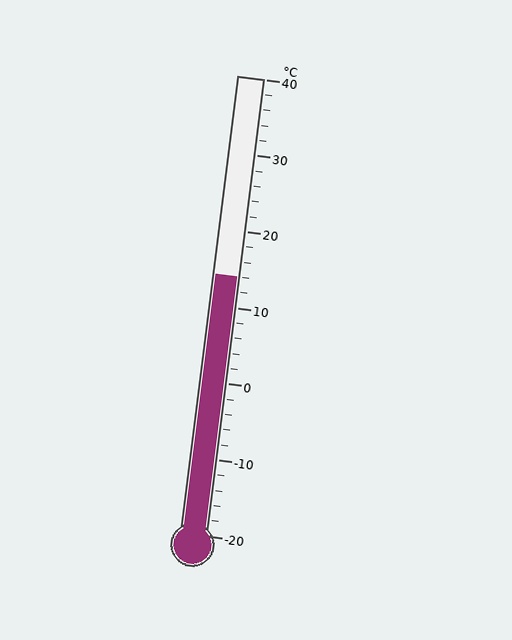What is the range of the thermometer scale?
The thermometer scale ranges from -20°C to 40°C.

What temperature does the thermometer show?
The thermometer shows approximately 14°C.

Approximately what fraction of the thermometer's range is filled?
The thermometer is filled to approximately 55% of its range.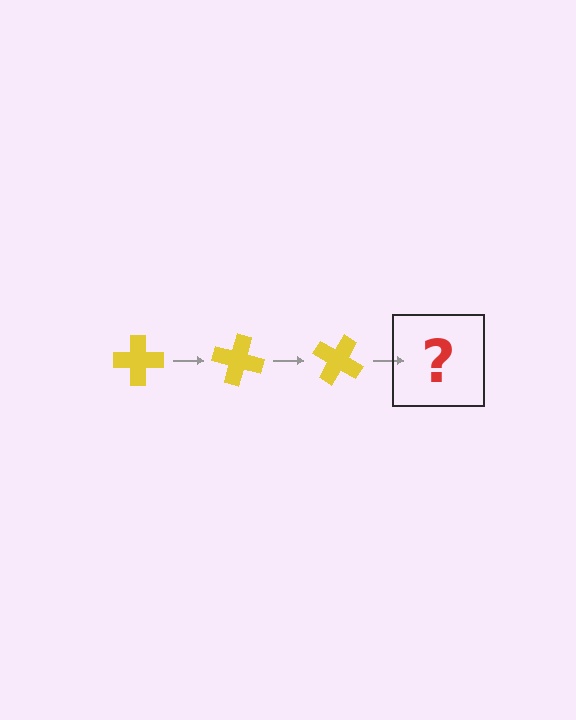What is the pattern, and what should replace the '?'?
The pattern is that the cross rotates 15 degrees each step. The '?' should be a yellow cross rotated 45 degrees.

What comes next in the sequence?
The next element should be a yellow cross rotated 45 degrees.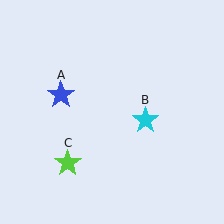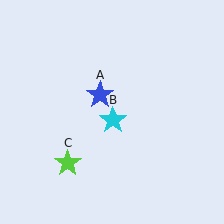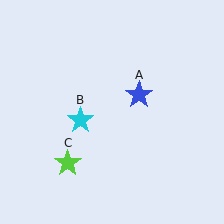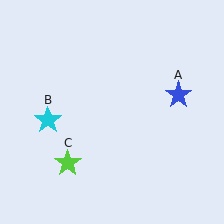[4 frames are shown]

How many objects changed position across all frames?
2 objects changed position: blue star (object A), cyan star (object B).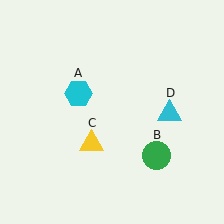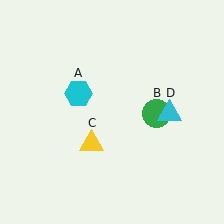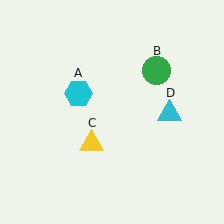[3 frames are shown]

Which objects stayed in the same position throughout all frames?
Cyan hexagon (object A) and yellow triangle (object C) and cyan triangle (object D) remained stationary.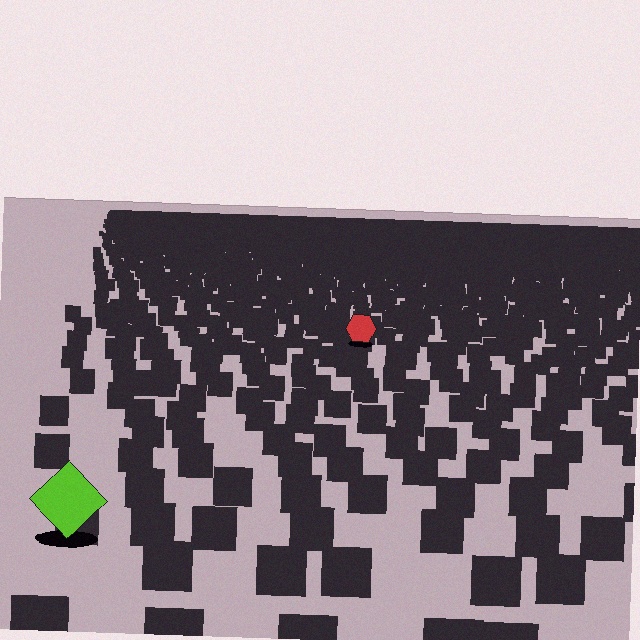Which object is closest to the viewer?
The lime diamond is closest. The texture marks near it are larger and more spread out.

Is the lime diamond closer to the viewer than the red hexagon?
Yes. The lime diamond is closer — you can tell from the texture gradient: the ground texture is coarser near it.